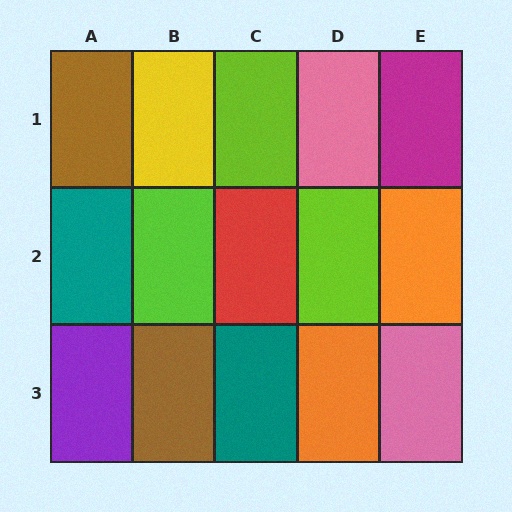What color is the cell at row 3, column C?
Teal.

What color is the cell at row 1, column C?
Lime.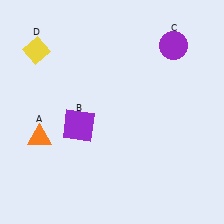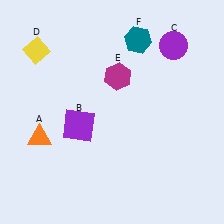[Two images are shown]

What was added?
A magenta hexagon (E), a teal hexagon (F) were added in Image 2.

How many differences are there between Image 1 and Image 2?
There are 2 differences between the two images.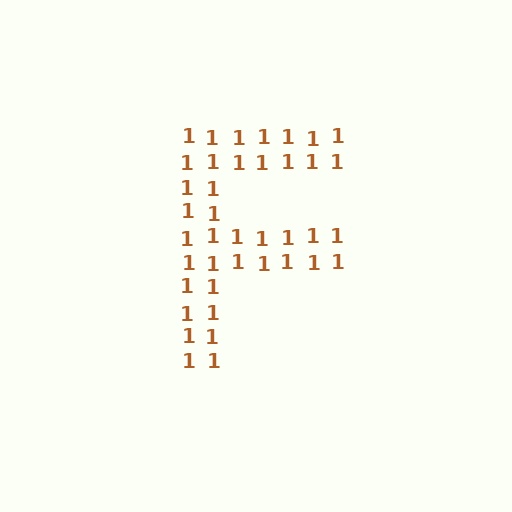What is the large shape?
The large shape is the letter F.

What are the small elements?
The small elements are digit 1's.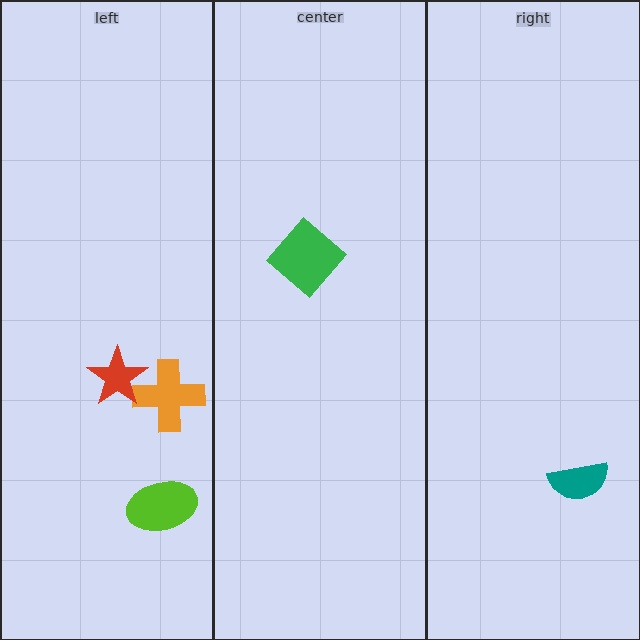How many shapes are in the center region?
1.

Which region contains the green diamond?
The center region.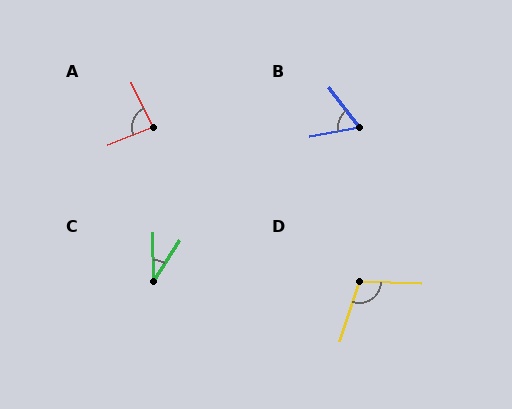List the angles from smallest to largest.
C (33°), B (63°), A (85°), D (107°).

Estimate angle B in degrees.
Approximately 63 degrees.